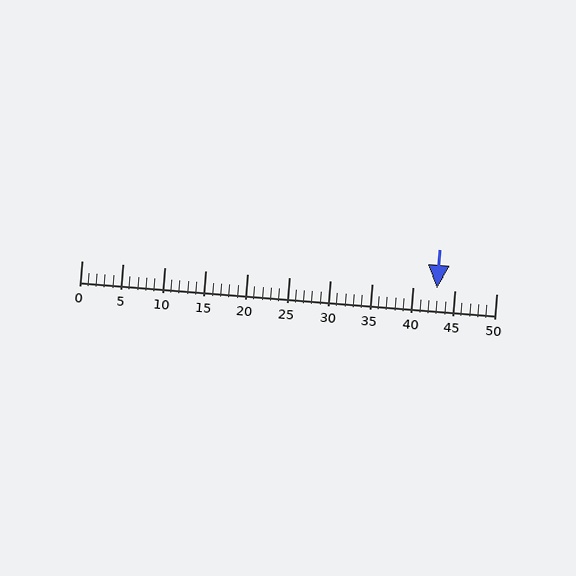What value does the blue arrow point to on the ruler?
The blue arrow points to approximately 43.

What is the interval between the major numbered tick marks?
The major tick marks are spaced 5 units apart.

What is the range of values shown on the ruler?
The ruler shows values from 0 to 50.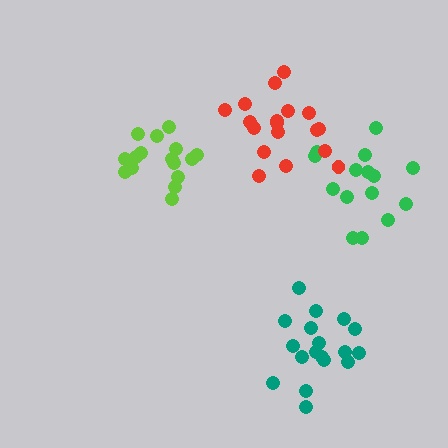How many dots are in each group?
Group 1: 16 dots, Group 2: 15 dots, Group 3: 18 dots, Group 4: 18 dots (67 total).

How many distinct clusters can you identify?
There are 4 distinct clusters.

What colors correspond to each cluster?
The clusters are colored: lime, green, red, teal.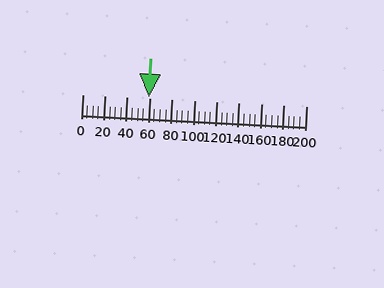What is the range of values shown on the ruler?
The ruler shows values from 0 to 200.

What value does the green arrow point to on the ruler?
The green arrow points to approximately 59.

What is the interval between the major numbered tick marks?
The major tick marks are spaced 20 units apart.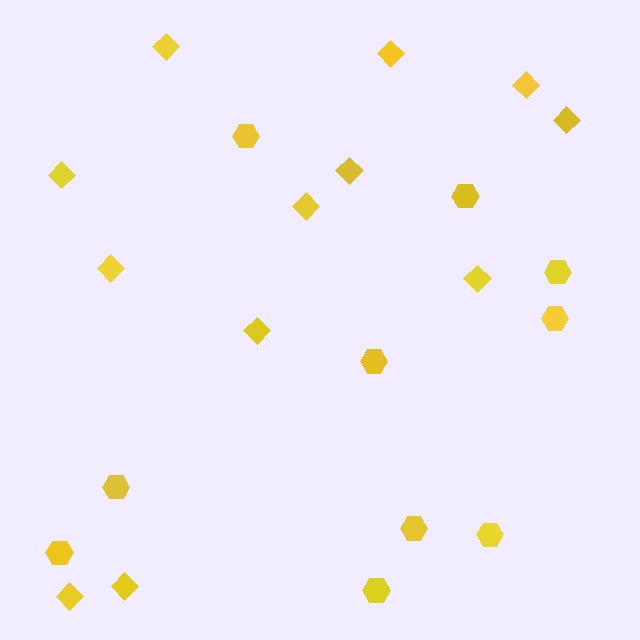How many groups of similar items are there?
There are 2 groups: one group of diamonds (12) and one group of hexagons (10).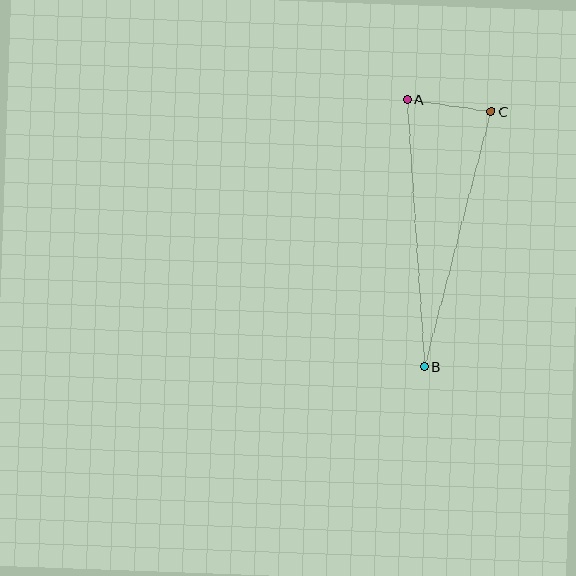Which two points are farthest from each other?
Points A and B are farthest from each other.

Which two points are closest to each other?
Points A and C are closest to each other.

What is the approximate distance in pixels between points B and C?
The distance between B and C is approximately 264 pixels.